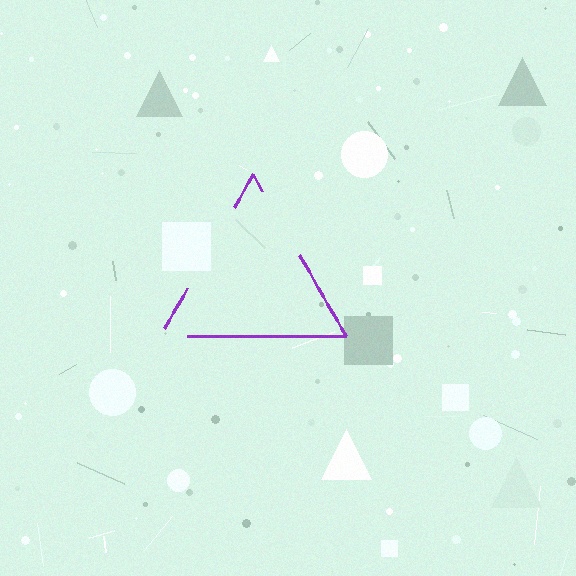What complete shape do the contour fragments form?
The contour fragments form a triangle.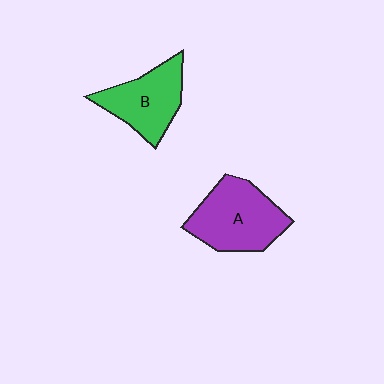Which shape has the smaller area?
Shape B (green).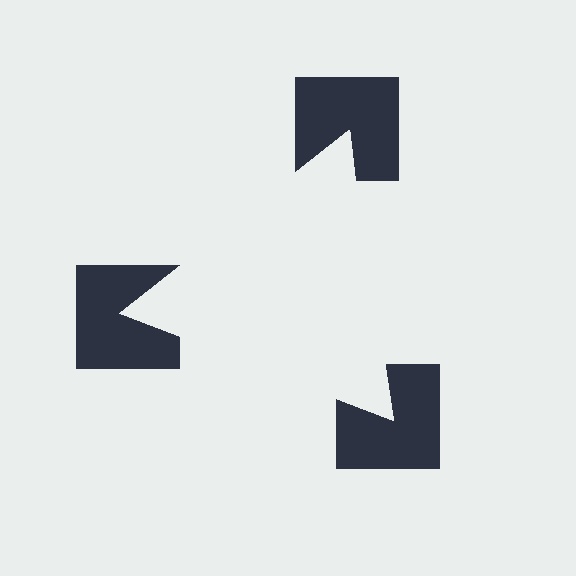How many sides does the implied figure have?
3 sides.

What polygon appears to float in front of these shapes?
An illusory triangle — its edges are inferred from the aligned wedge cuts in the notched squares, not physically drawn.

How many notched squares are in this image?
There are 3 — one at each vertex of the illusory triangle.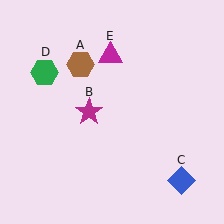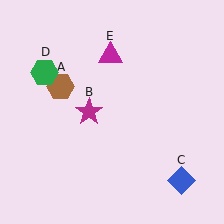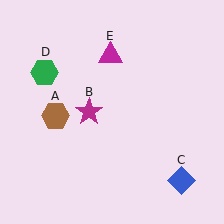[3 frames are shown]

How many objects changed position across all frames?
1 object changed position: brown hexagon (object A).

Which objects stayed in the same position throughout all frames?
Magenta star (object B) and blue diamond (object C) and green hexagon (object D) and magenta triangle (object E) remained stationary.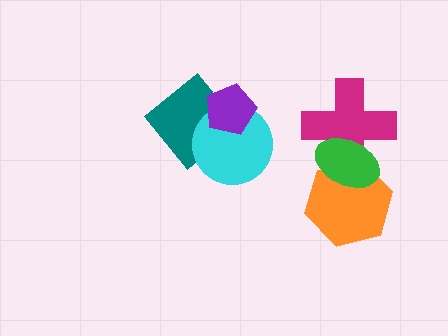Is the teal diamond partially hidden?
Yes, it is partially covered by another shape.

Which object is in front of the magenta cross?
The green ellipse is in front of the magenta cross.